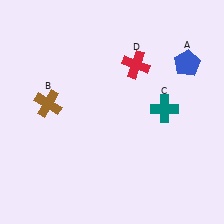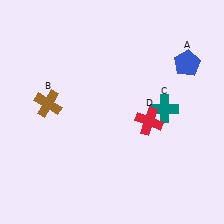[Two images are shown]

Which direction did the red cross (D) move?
The red cross (D) moved down.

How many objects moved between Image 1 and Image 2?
1 object moved between the two images.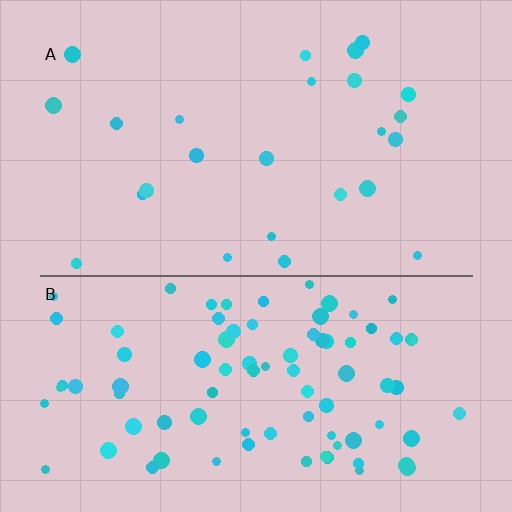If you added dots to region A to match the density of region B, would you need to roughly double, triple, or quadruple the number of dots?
Approximately triple.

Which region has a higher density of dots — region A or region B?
B (the bottom).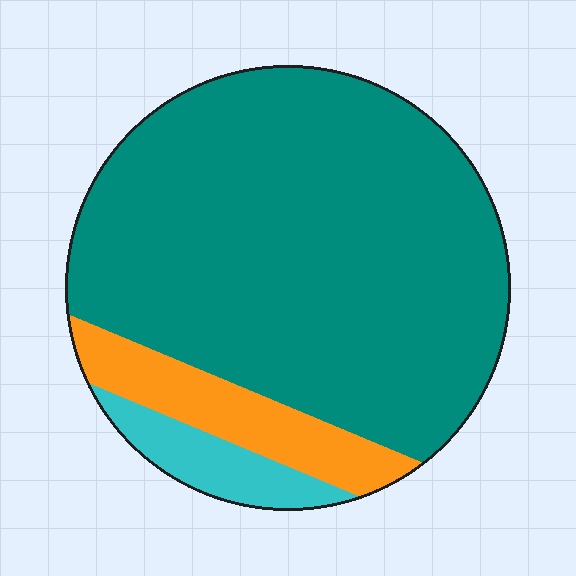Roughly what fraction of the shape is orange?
Orange covers 12% of the shape.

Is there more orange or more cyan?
Orange.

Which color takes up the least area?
Cyan, at roughly 10%.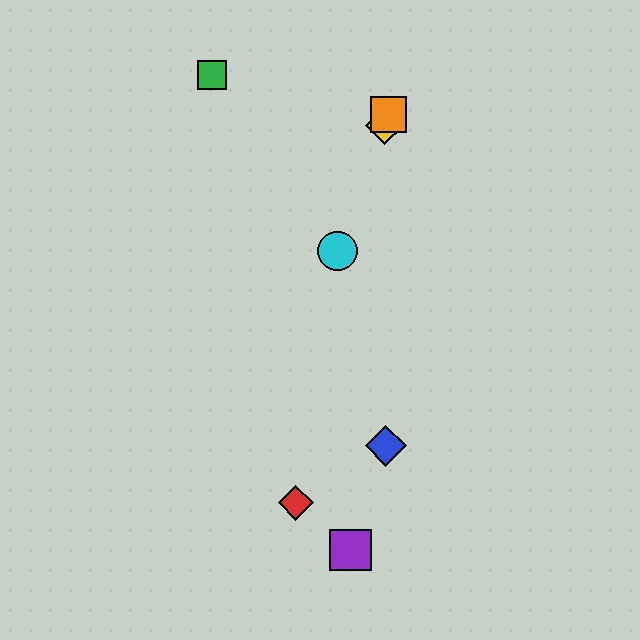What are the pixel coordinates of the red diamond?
The red diamond is at (296, 503).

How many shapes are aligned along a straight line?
3 shapes (the yellow diamond, the orange square, the cyan circle) are aligned along a straight line.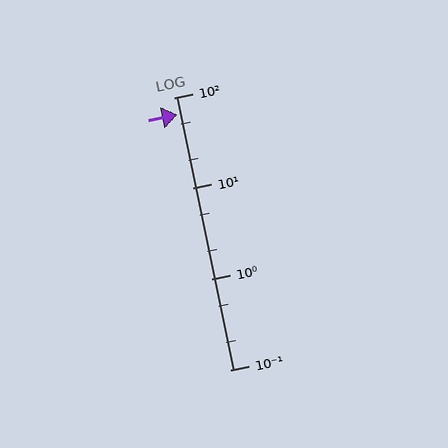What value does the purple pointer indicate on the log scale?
The pointer indicates approximately 65.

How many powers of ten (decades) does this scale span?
The scale spans 3 decades, from 0.1 to 100.